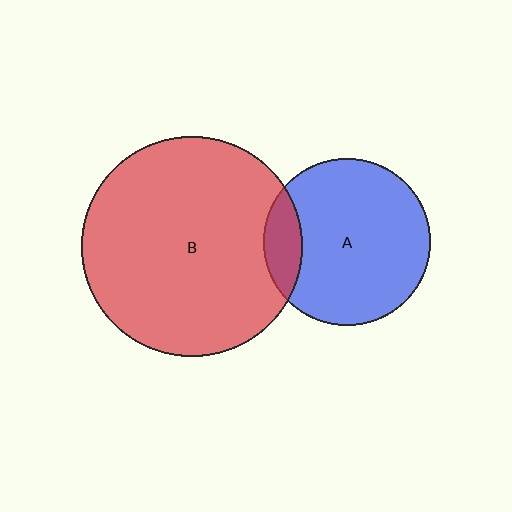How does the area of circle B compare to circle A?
Approximately 1.8 times.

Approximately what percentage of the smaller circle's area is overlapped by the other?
Approximately 15%.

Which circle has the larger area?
Circle B (red).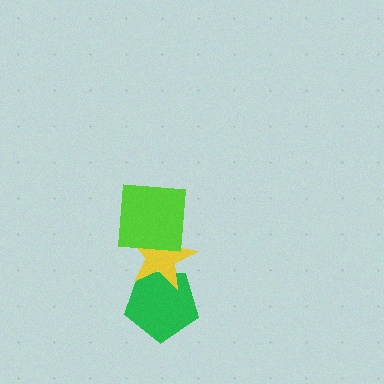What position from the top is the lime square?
The lime square is 1st from the top.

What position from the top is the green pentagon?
The green pentagon is 3rd from the top.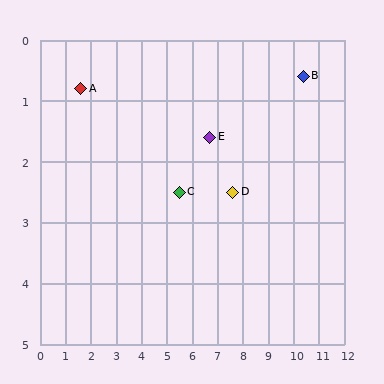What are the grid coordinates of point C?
Point C is at approximately (5.5, 2.5).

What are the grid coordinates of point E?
Point E is at approximately (6.7, 1.6).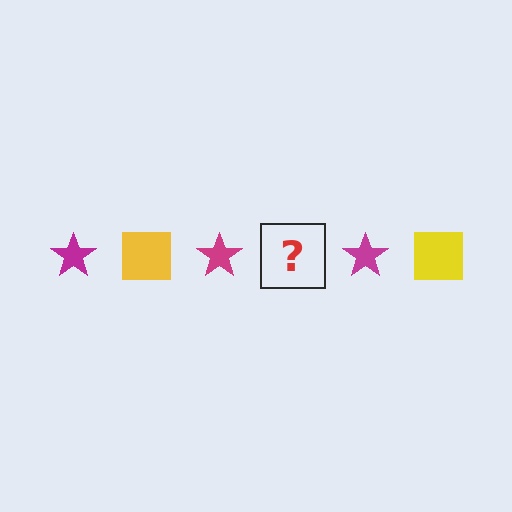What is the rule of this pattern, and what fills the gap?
The rule is that the pattern alternates between magenta star and yellow square. The gap should be filled with a yellow square.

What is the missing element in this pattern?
The missing element is a yellow square.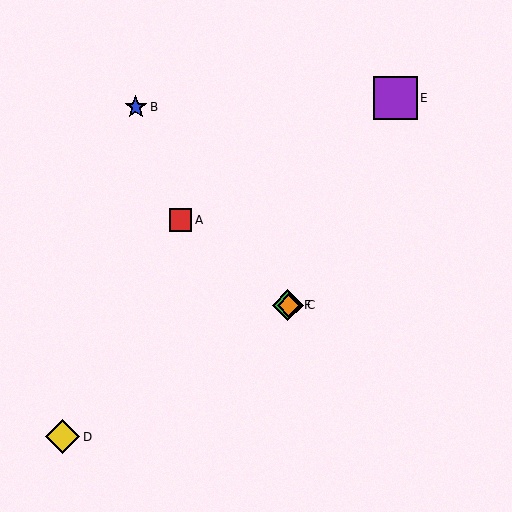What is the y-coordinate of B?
Object B is at y≈107.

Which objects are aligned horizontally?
Objects C, F are aligned horizontally.